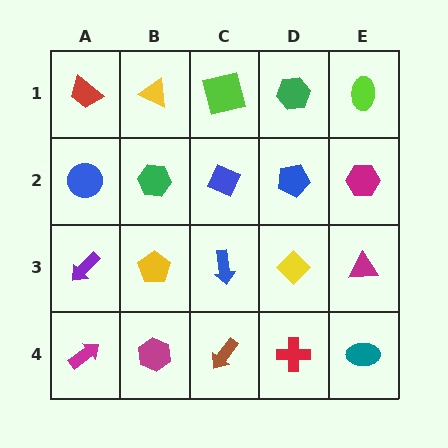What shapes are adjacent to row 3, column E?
A magenta hexagon (row 2, column E), a teal ellipse (row 4, column E), a yellow diamond (row 3, column D).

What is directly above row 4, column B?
A yellow pentagon.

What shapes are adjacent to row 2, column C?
A lime square (row 1, column C), a blue arrow (row 3, column C), a green hexagon (row 2, column B), a blue pentagon (row 2, column D).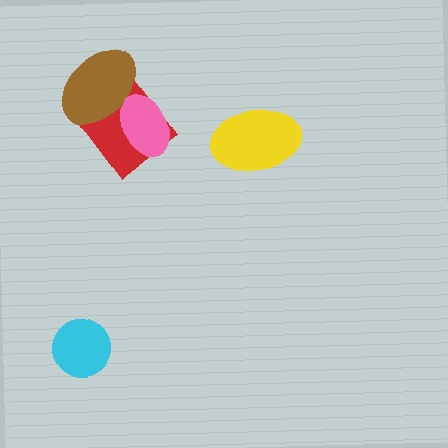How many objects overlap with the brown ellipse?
2 objects overlap with the brown ellipse.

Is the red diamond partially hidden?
Yes, it is partially covered by another shape.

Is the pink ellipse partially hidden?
No, no other shape covers it.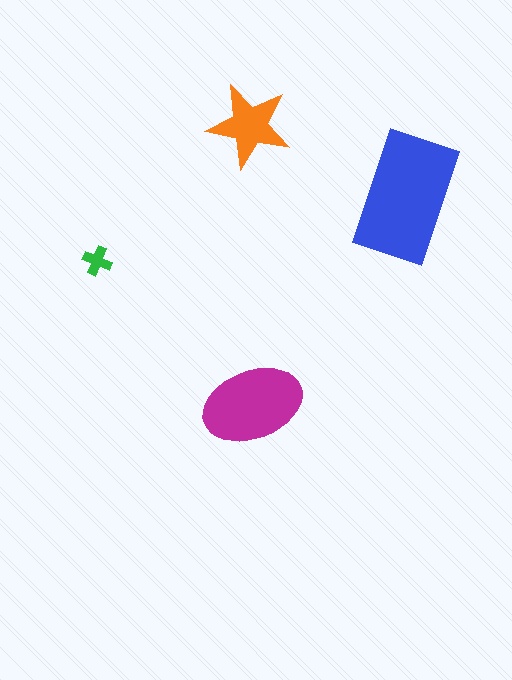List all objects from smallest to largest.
The green cross, the orange star, the magenta ellipse, the blue rectangle.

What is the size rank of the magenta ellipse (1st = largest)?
2nd.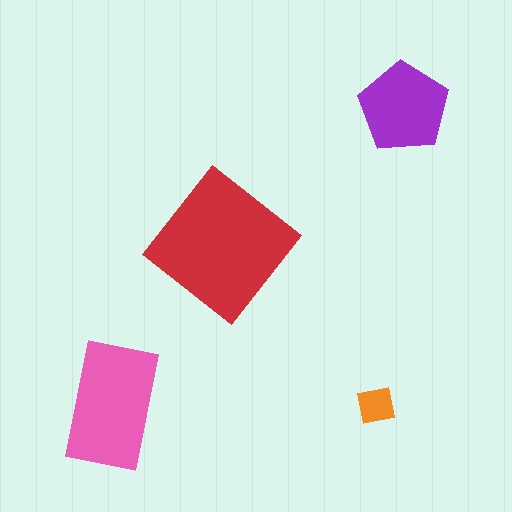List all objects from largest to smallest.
The red diamond, the pink rectangle, the purple pentagon, the orange square.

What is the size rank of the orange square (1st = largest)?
4th.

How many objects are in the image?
There are 4 objects in the image.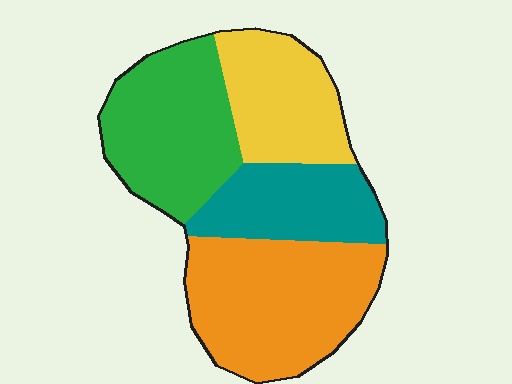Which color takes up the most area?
Orange, at roughly 35%.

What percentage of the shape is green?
Green takes up about one quarter (1/4) of the shape.